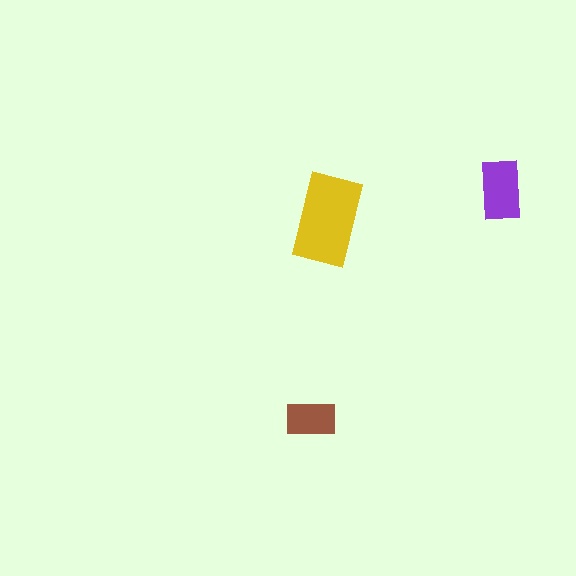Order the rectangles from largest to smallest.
the yellow one, the purple one, the brown one.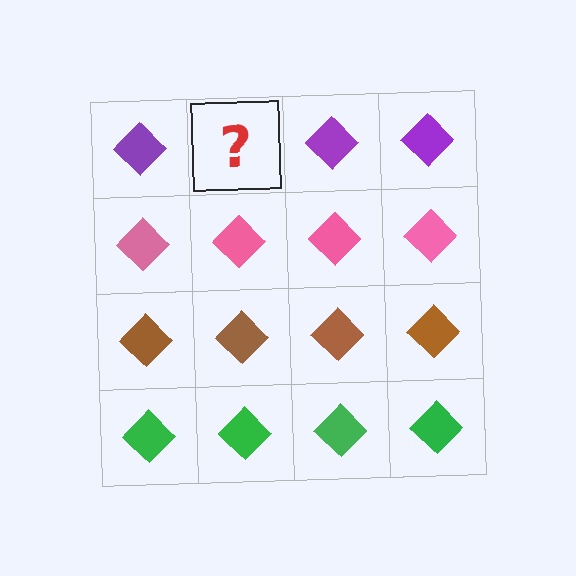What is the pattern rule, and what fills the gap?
The rule is that each row has a consistent color. The gap should be filled with a purple diamond.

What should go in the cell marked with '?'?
The missing cell should contain a purple diamond.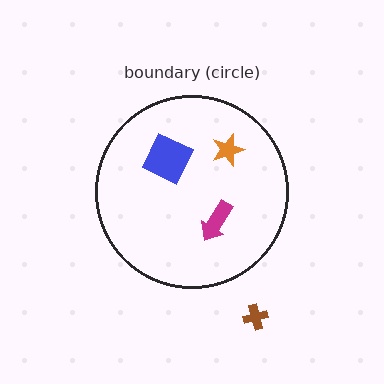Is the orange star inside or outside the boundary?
Inside.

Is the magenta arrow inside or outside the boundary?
Inside.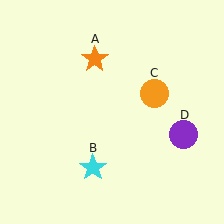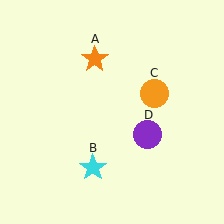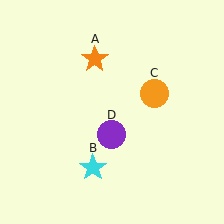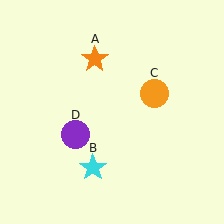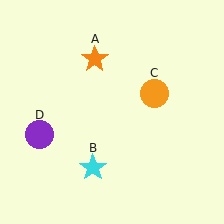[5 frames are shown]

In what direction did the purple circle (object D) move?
The purple circle (object D) moved left.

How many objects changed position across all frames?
1 object changed position: purple circle (object D).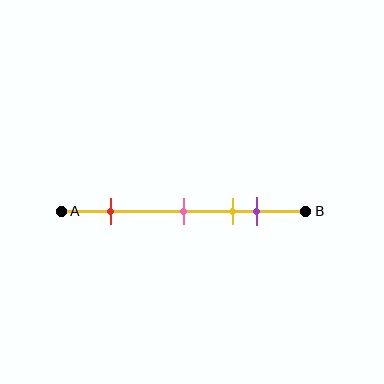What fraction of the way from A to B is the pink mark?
The pink mark is approximately 50% (0.5) of the way from A to B.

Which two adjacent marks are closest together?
The yellow and purple marks are the closest adjacent pair.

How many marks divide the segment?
There are 4 marks dividing the segment.